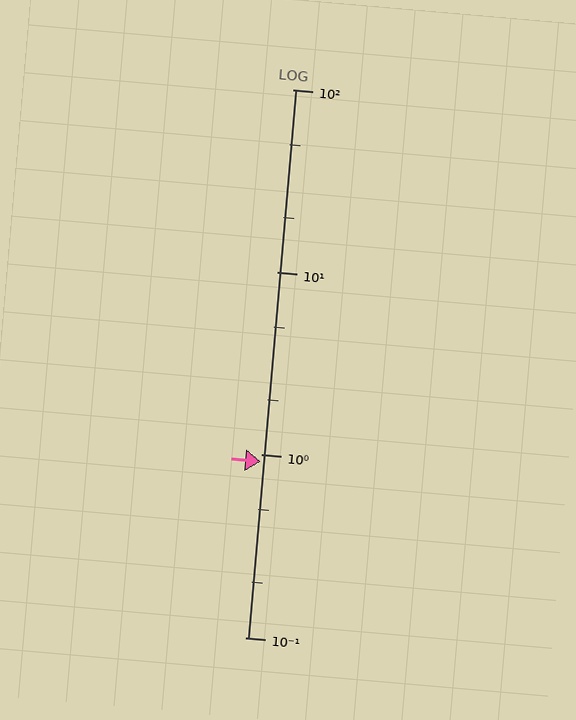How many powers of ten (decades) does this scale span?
The scale spans 3 decades, from 0.1 to 100.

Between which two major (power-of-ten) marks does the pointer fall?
The pointer is between 0.1 and 1.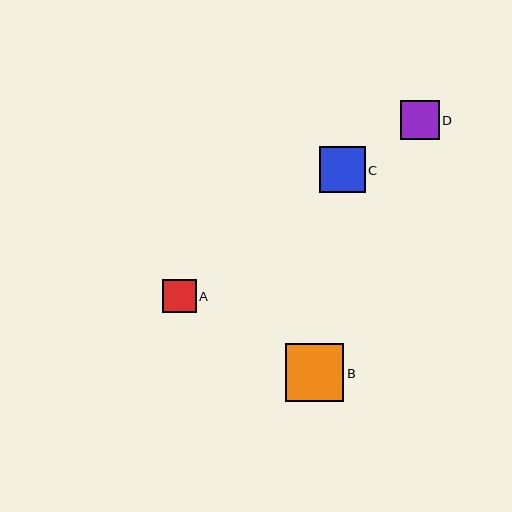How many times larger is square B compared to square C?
Square B is approximately 1.3 times the size of square C.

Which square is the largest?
Square B is the largest with a size of approximately 58 pixels.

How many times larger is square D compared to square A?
Square D is approximately 1.2 times the size of square A.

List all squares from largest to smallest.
From largest to smallest: B, C, D, A.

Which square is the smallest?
Square A is the smallest with a size of approximately 33 pixels.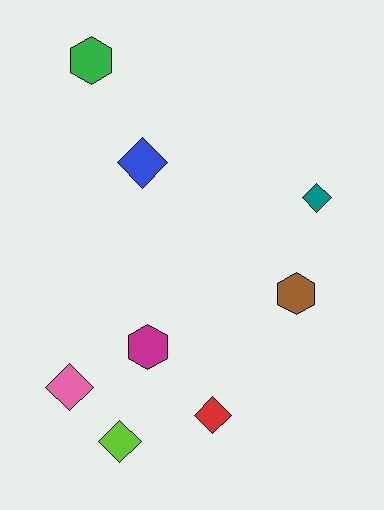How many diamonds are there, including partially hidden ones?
There are 5 diamonds.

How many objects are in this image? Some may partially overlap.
There are 8 objects.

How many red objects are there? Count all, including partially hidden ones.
There is 1 red object.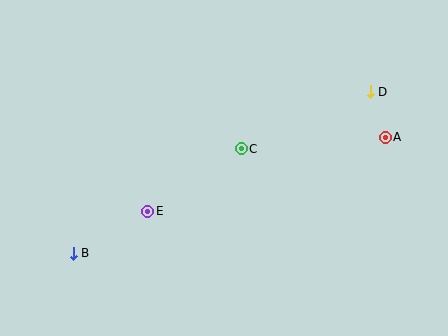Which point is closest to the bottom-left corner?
Point B is closest to the bottom-left corner.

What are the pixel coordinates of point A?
Point A is at (385, 137).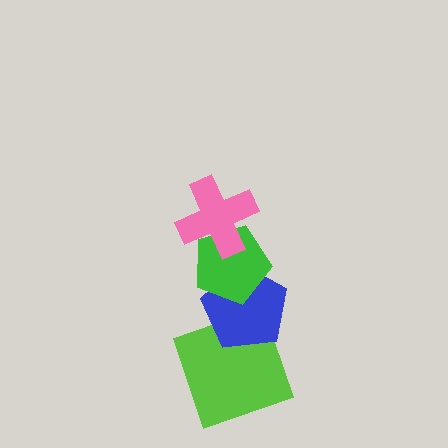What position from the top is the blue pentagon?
The blue pentagon is 3rd from the top.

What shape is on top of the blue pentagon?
The green pentagon is on top of the blue pentagon.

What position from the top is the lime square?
The lime square is 4th from the top.